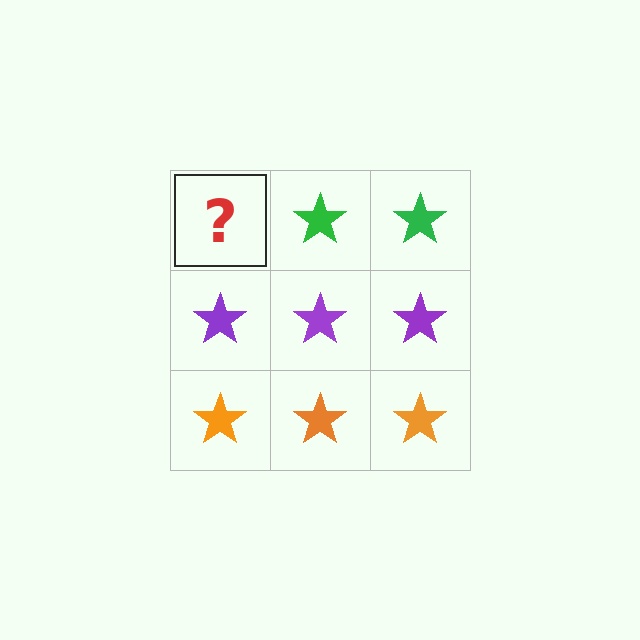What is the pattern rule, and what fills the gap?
The rule is that each row has a consistent color. The gap should be filled with a green star.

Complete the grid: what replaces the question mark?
The question mark should be replaced with a green star.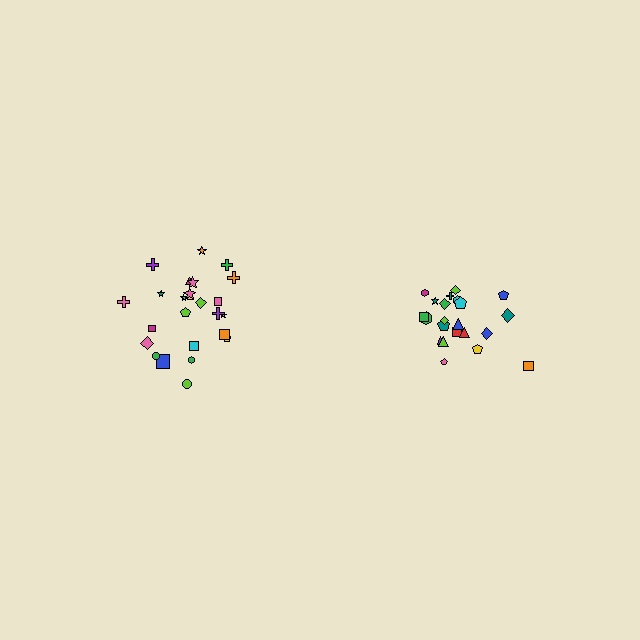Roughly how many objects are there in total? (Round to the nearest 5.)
Roughly 45 objects in total.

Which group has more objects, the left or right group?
The left group.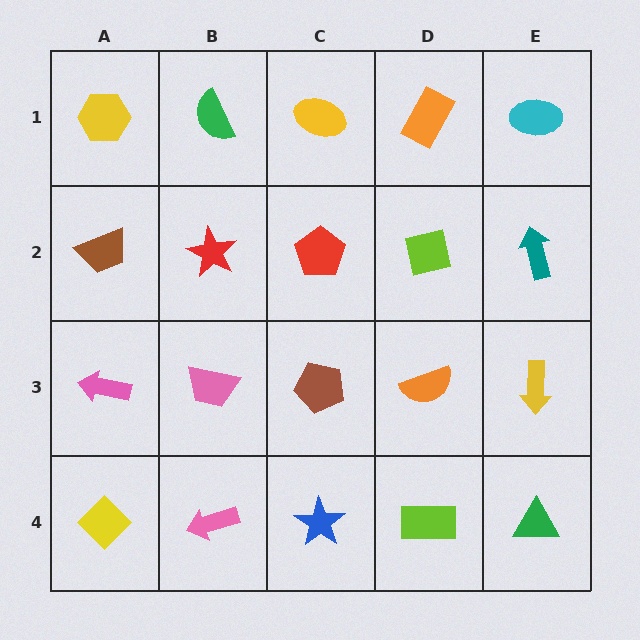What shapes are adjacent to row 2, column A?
A yellow hexagon (row 1, column A), a pink arrow (row 3, column A), a red star (row 2, column B).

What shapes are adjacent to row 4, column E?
A yellow arrow (row 3, column E), a lime rectangle (row 4, column D).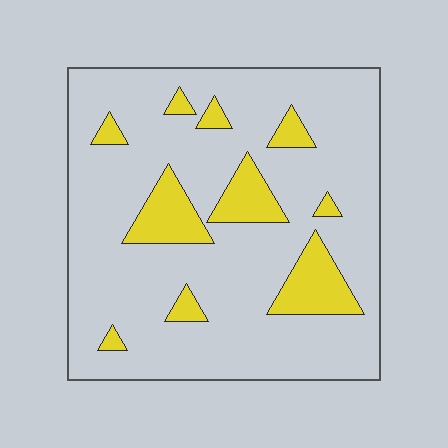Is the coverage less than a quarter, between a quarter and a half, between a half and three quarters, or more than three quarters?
Less than a quarter.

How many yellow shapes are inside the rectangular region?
10.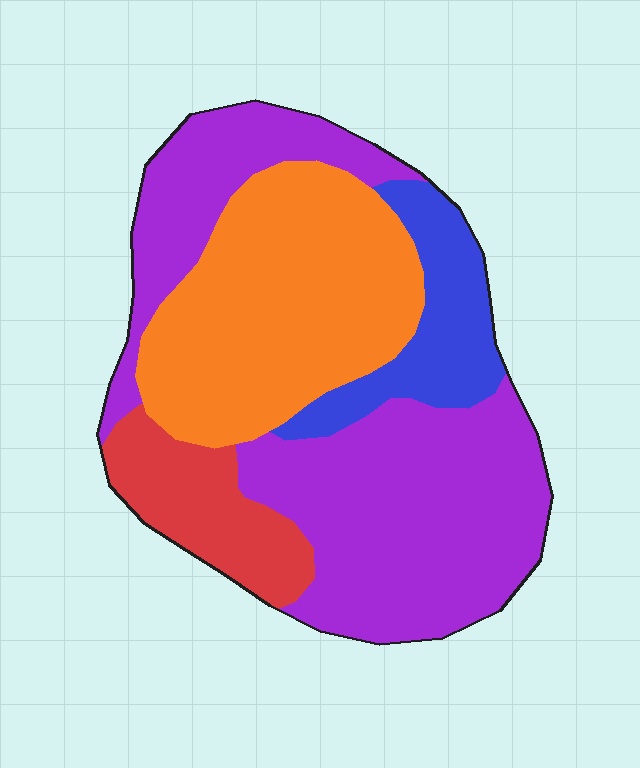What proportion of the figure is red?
Red takes up about one eighth (1/8) of the figure.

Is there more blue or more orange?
Orange.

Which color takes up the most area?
Purple, at roughly 45%.